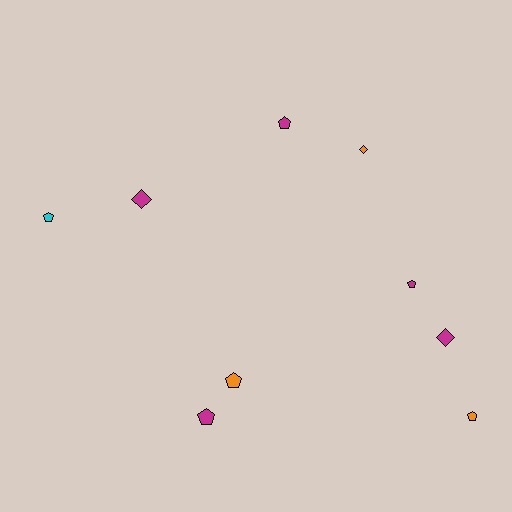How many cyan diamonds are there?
There are no cyan diamonds.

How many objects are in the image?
There are 9 objects.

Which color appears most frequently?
Magenta, with 5 objects.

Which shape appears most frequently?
Pentagon, with 6 objects.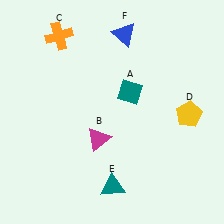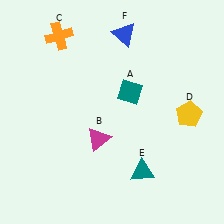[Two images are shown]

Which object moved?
The teal triangle (E) moved right.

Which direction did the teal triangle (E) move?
The teal triangle (E) moved right.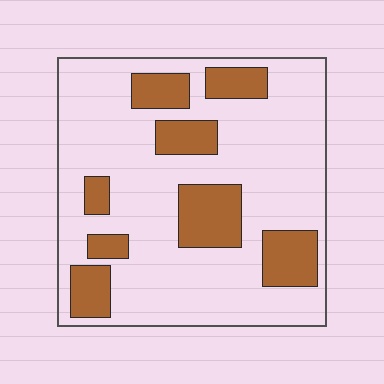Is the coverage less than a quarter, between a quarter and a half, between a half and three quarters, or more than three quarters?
Less than a quarter.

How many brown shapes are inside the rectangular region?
8.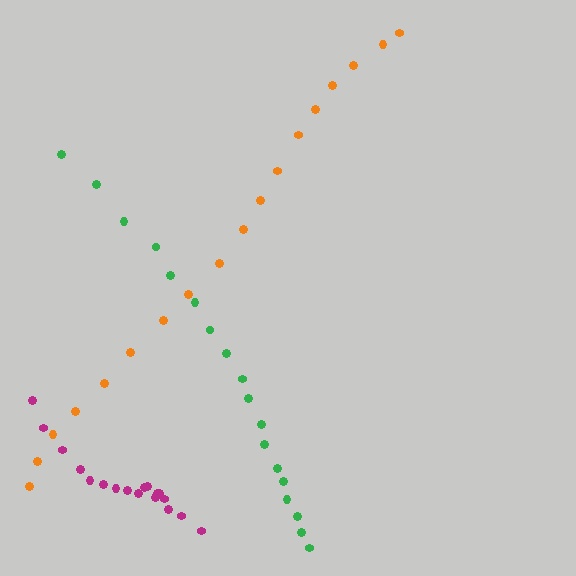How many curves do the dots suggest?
There are 3 distinct paths.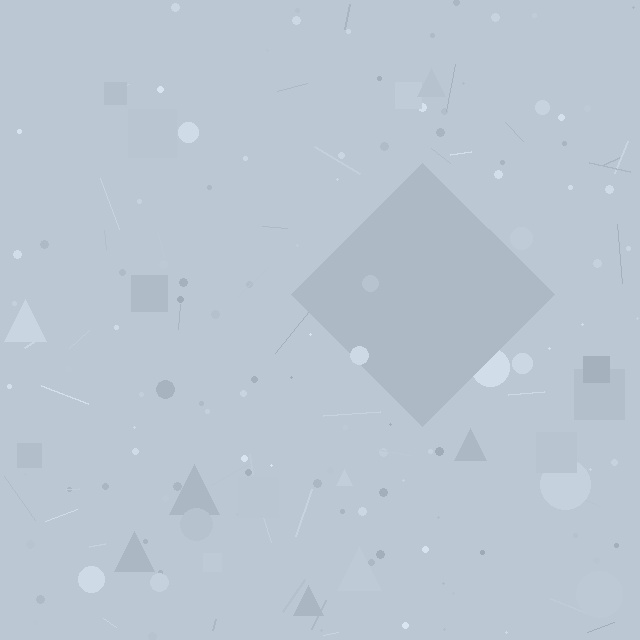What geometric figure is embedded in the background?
A diamond is embedded in the background.